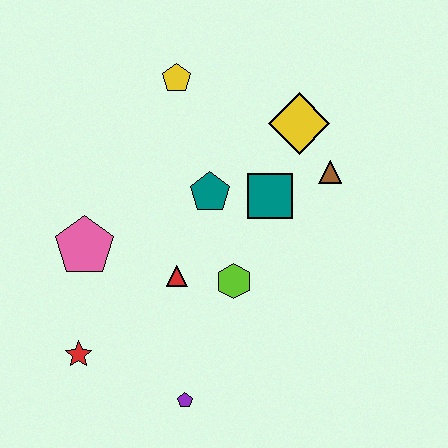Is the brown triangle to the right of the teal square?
Yes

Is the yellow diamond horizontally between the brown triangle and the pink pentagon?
Yes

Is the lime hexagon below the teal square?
Yes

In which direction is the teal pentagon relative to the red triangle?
The teal pentagon is above the red triangle.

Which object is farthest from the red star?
The yellow diamond is farthest from the red star.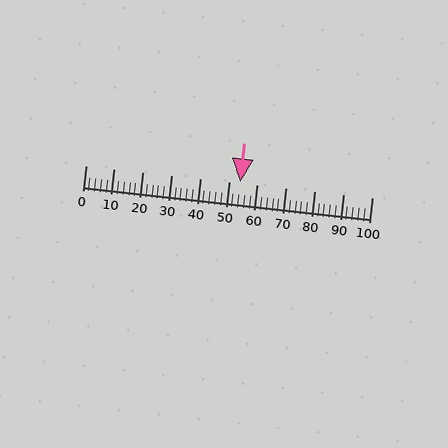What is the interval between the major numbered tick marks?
The major tick marks are spaced 10 units apart.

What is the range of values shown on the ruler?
The ruler shows values from 0 to 100.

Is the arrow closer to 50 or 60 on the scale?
The arrow is closer to 50.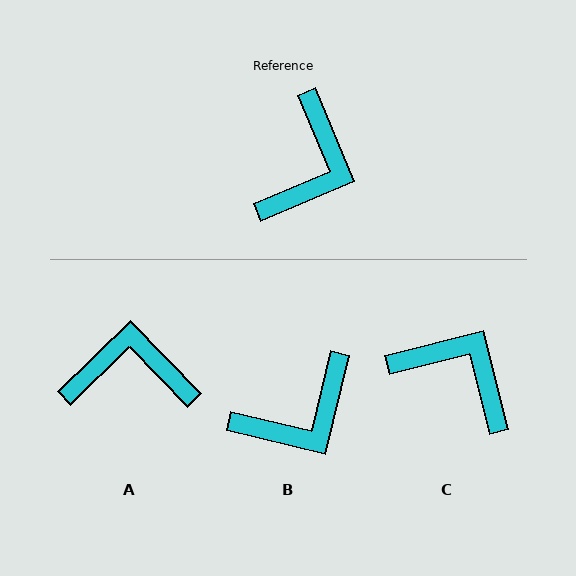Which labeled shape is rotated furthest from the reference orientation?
A, about 112 degrees away.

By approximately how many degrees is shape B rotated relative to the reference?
Approximately 36 degrees clockwise.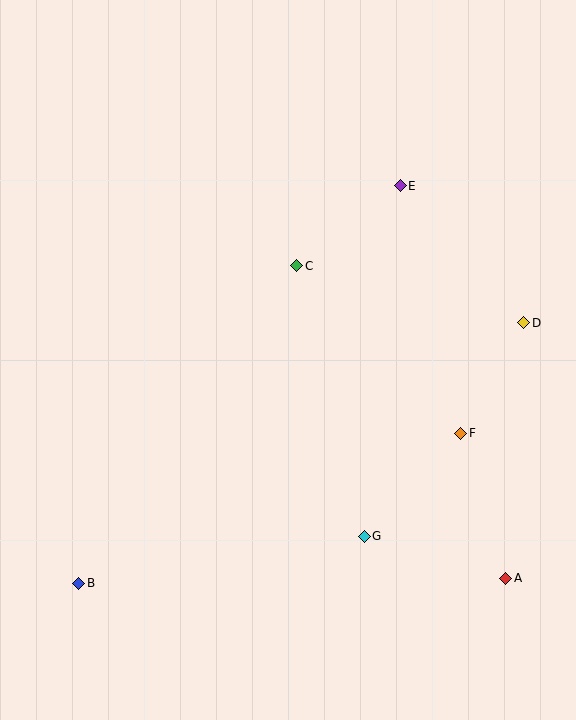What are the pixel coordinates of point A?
Point A is at (506, 578).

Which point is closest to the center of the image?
Point C at (297, 266) is closest to the center.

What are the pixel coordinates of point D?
Point D is at (524, 323).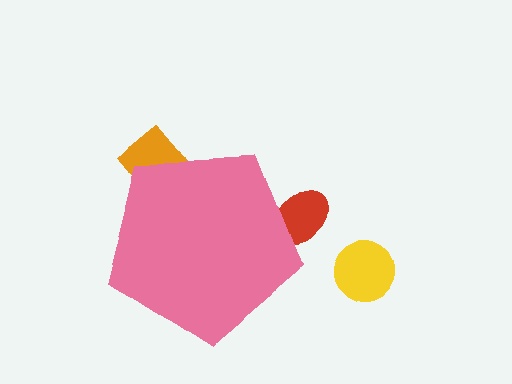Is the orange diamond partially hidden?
Yes, the orange diamond is partially hidden behind the pink pentagon.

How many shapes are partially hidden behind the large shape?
2 shapes are partially hidden.